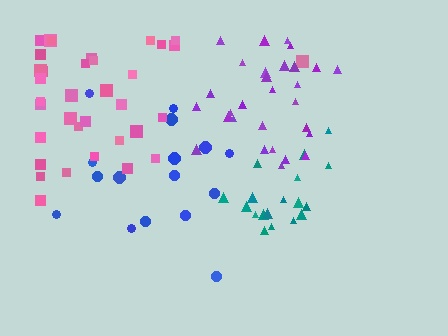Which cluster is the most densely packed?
Teal.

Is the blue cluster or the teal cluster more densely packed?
Teal.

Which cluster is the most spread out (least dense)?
Blue.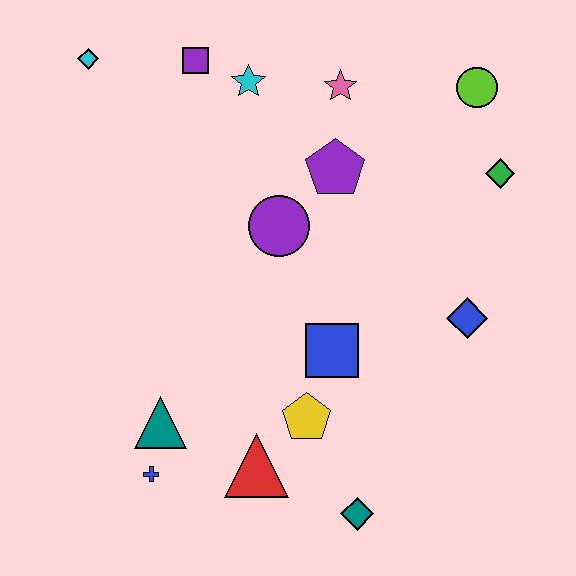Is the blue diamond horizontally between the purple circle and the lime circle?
Yes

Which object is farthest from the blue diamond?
The cyan diamond is farthest from the blue diamond.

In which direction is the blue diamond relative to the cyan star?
The blue diamond is below the cyan star.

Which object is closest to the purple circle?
The purple pentagon is closest to the purple circle.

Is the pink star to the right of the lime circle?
No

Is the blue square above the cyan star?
No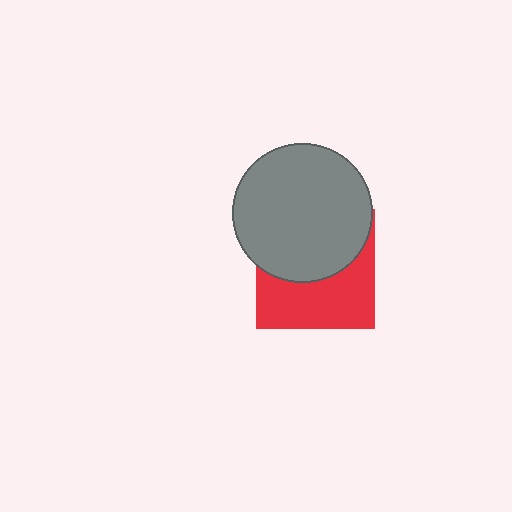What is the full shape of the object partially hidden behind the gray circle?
The partially hidden object is a red square.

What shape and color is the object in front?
The object in front is a gray circle.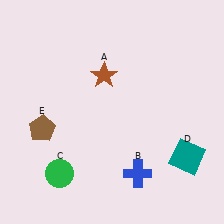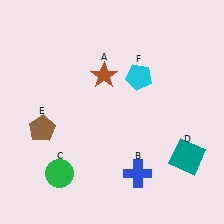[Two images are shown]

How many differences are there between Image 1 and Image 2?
There is 1 difference between the two images.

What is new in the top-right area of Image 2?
A cyan pentagon (F) was added in the top-right area of Image 2.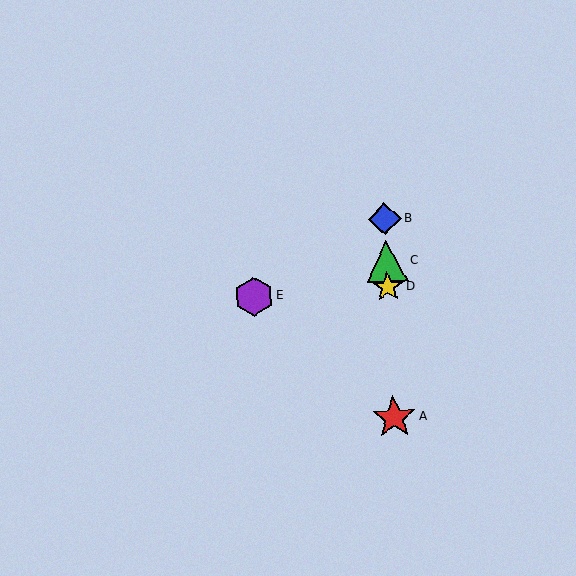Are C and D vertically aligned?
Yes, both are at x≈387.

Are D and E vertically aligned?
No, D is at x≈388 and E is at x≈254.